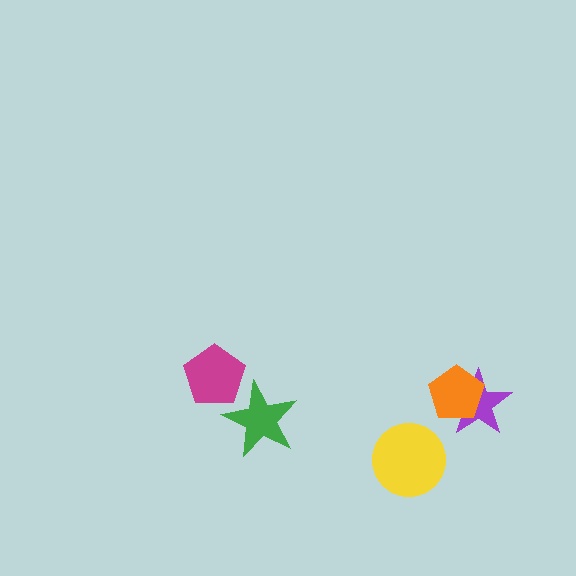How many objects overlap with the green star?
1 object overlaps with the green star.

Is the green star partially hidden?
Yes, it is partially covered by another shape.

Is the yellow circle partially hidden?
No, no other shape covers it.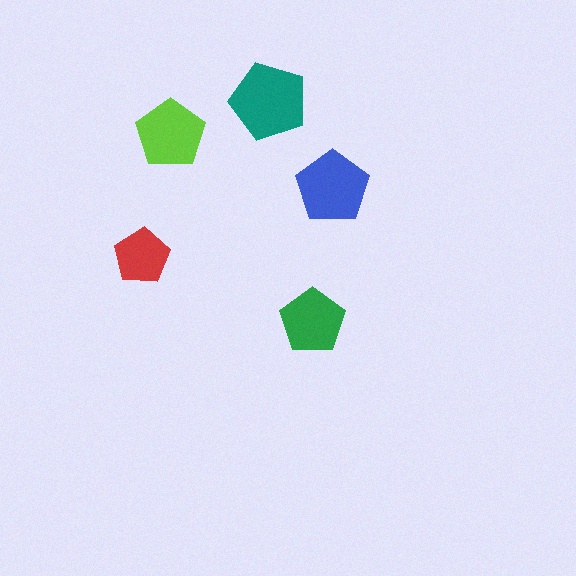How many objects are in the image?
There are 5 objects in the image.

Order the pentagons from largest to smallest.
the teal one, the blue one, the lime one, the green one, the red one.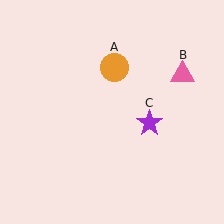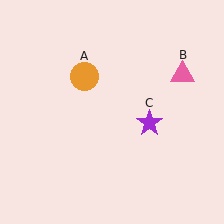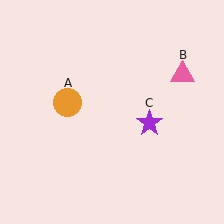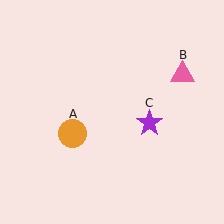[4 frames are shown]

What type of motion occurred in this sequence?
The orange circle (object A) rotated counterclockwise around the center of the scene.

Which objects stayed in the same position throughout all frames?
Pink triangle (object B) and purple star (object C) remained stationary.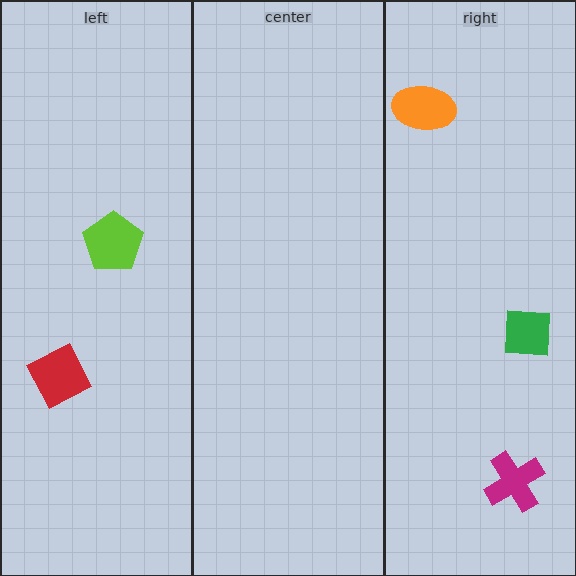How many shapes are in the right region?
3.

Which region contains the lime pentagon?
The left region.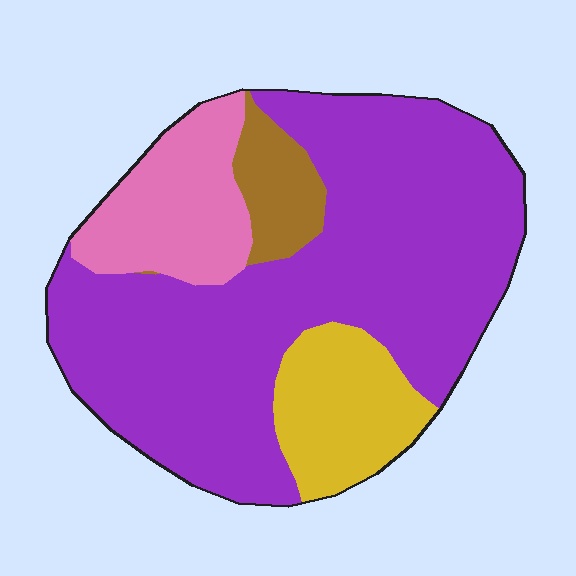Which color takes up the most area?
Purple, at roughly 65%.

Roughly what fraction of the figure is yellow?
Yellow takes up about one eighth (1/8) of the figure.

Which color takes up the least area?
Brown, at roughly 5%.